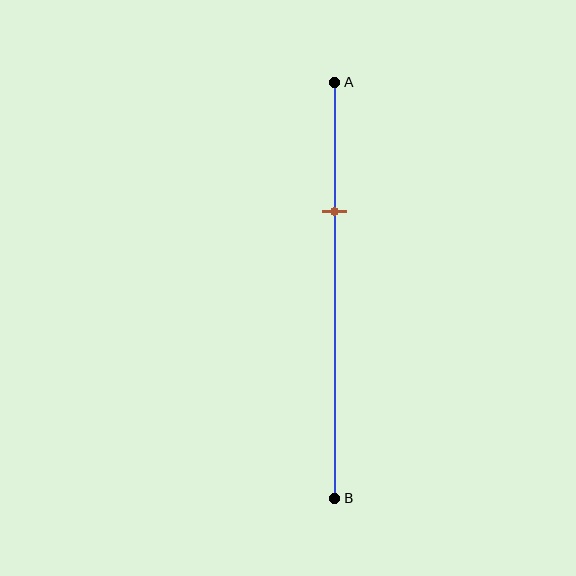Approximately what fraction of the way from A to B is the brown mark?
The brown mark is approximately 30% of the way from A to B.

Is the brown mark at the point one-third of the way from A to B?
Yes, the mark is approximately at the one-third point.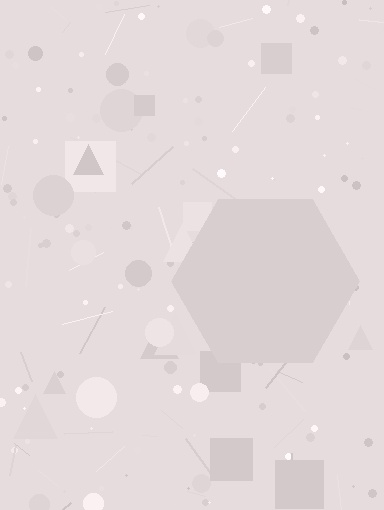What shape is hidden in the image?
A hexagon is hidden in the image.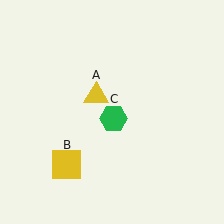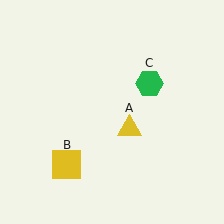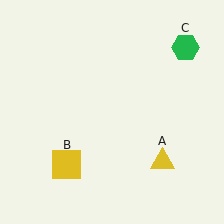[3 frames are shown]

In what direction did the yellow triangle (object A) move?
The yellow triangle (object A) moved down and to the right.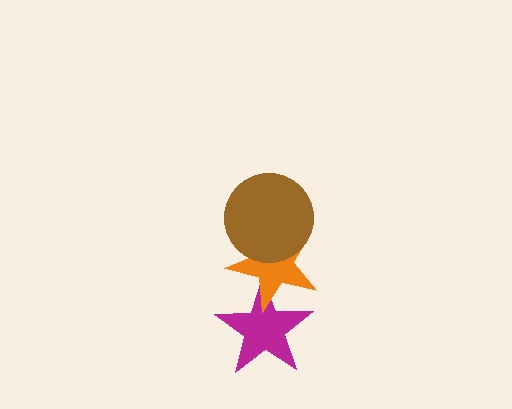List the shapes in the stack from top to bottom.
From top to bottom: the brown circle, the orange star, the magenta star.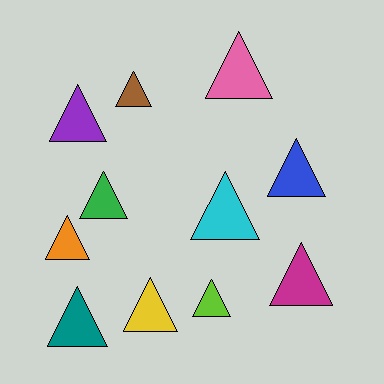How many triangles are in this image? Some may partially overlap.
There are 11 triangles.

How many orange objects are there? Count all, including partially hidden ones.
There is 1 orange object.